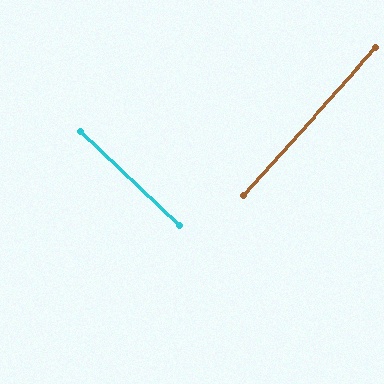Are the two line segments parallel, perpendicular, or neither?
Perpendicular — they meet at approximately 89°.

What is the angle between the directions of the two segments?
Approximately 89 degrees.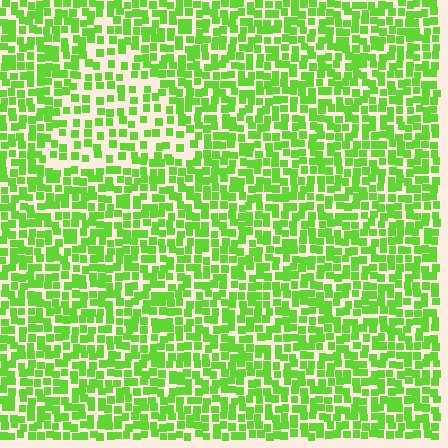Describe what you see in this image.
The image contains small lime elements arranged at two different densities. A triangle-shaped region is visible where the elements are less densely packed than the surrounding area.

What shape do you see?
I see a triangle.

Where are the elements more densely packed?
The elements are more densely packed outside the triangle boundary.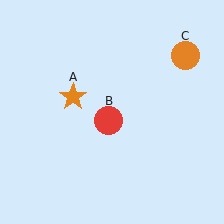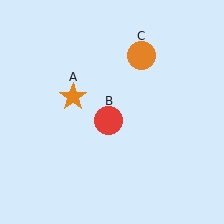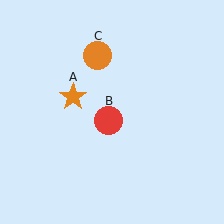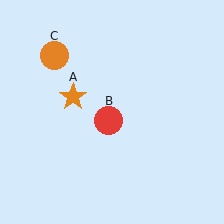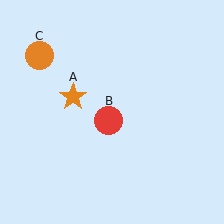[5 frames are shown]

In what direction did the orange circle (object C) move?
The orange circle (object C) moved left.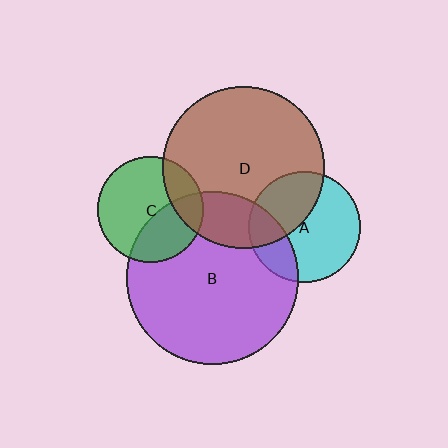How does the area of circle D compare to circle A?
Approximately 2.1 times.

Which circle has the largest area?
Circle B (purple).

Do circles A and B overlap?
Yes.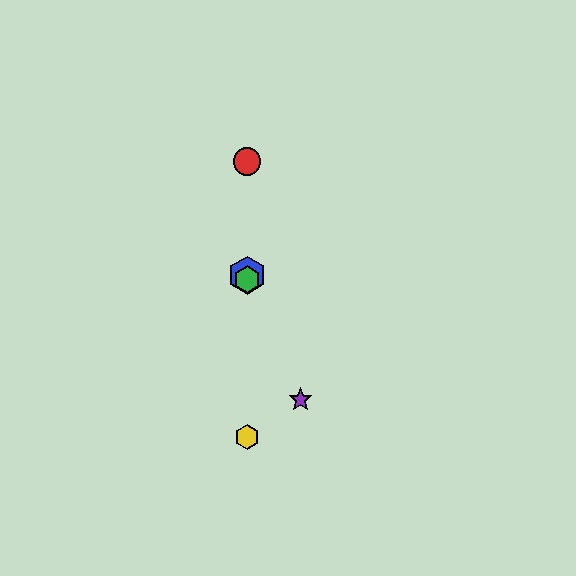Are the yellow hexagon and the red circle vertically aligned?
Yes, both are at x≈247.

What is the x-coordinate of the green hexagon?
The green hexagon is at x≈247.